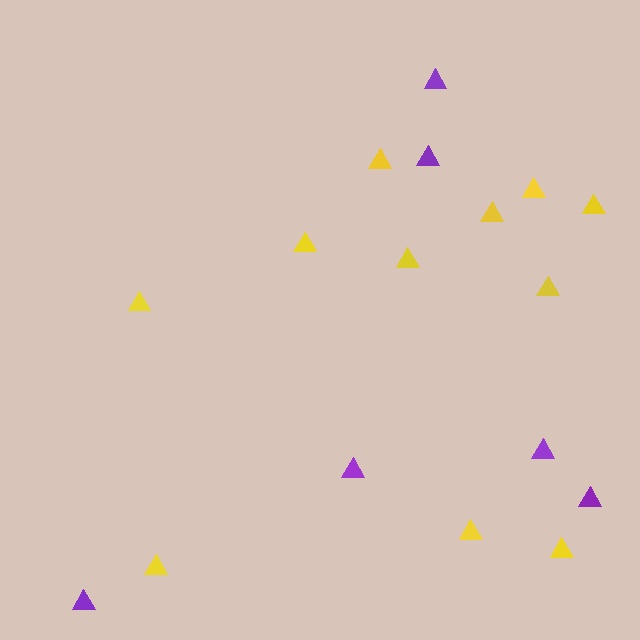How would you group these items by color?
There are 2 groups: one group of yellow triangles (11) and one group of purple triangles (6).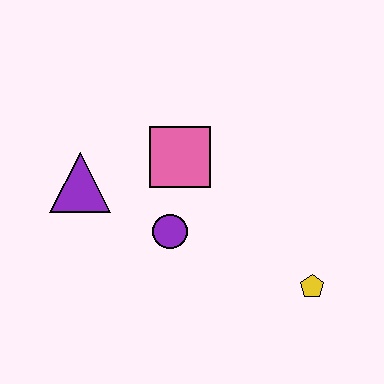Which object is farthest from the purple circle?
The yellow pentagon is farthest from the purple circle.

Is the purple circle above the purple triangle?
No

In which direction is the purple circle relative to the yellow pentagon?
The purple circle is to the left of the yellow pentagon.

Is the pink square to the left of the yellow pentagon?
Yes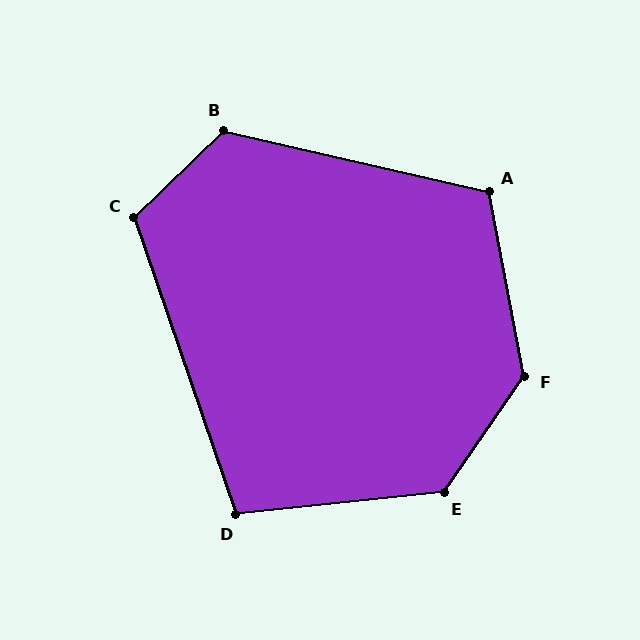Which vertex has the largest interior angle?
F, at approximately 134 degrees.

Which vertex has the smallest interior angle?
D, at approximately 103 degrees.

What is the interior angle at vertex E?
Approximately 131 degrees (obtuse).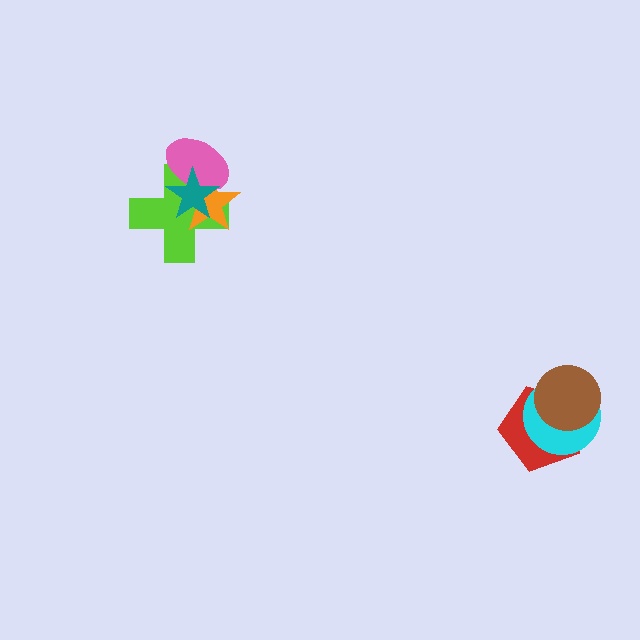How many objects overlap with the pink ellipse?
3 objects overlap with the pink ellipse.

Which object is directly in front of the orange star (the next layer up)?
The pink ellipse is directly in front of the orange star.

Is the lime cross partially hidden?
Yes, it is partially covered by another shape.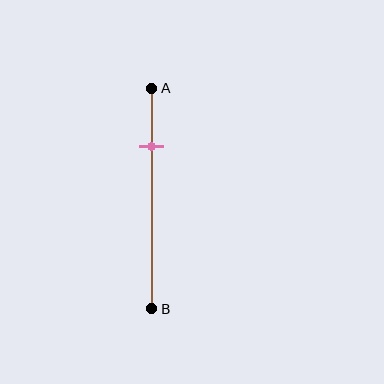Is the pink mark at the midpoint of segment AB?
No, the mark is at about 25% from A, not at the 50% midpoint.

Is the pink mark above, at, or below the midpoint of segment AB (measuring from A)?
The pink mark is above the midpoint of segment AB.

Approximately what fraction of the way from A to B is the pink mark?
The pink mark is approximately 25% of the way from A to B.